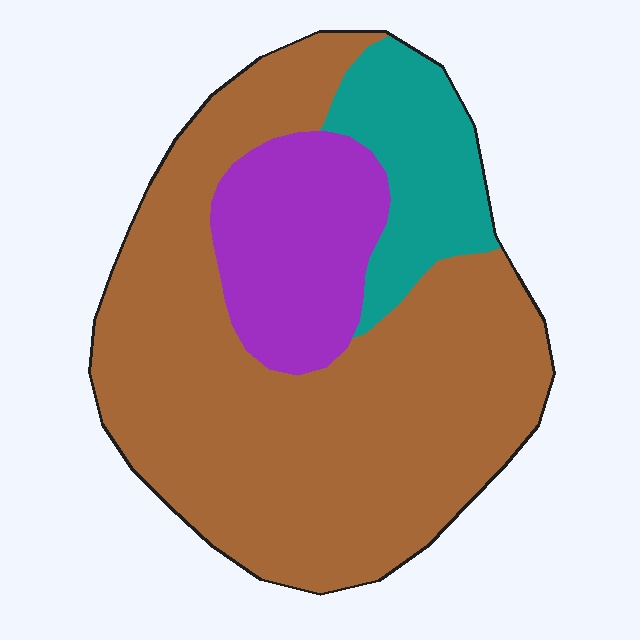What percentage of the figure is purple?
Purple takes up about one sixth (1/6) of the figure.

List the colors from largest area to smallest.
From largest to smallest: brown, purple, teal.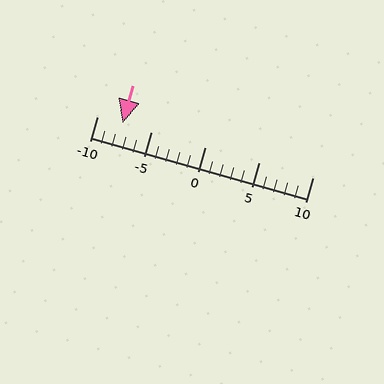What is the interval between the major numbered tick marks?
The major tick marks are spaced 5 units apart.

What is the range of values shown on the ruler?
The ruler shows values from -10 to 10.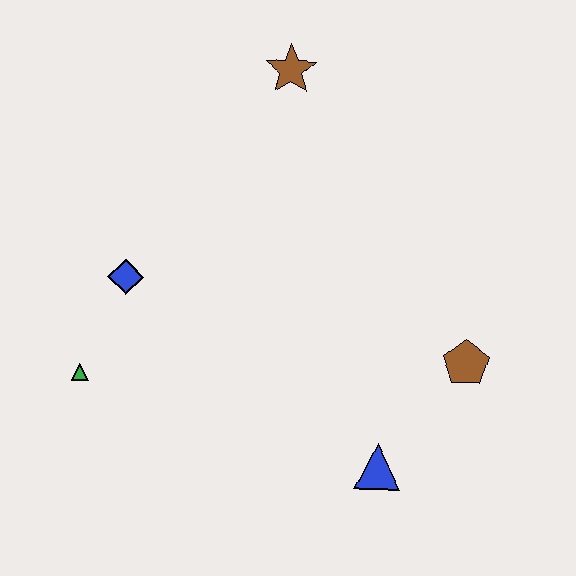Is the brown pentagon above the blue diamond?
No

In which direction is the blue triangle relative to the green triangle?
The blue triangle is to the right of the green triangle.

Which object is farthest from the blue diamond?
The brown pentagon is farthest from the blue diamond.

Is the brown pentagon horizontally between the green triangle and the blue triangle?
No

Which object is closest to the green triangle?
The blue diamond is closest to the green triangle.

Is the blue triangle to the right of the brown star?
Yes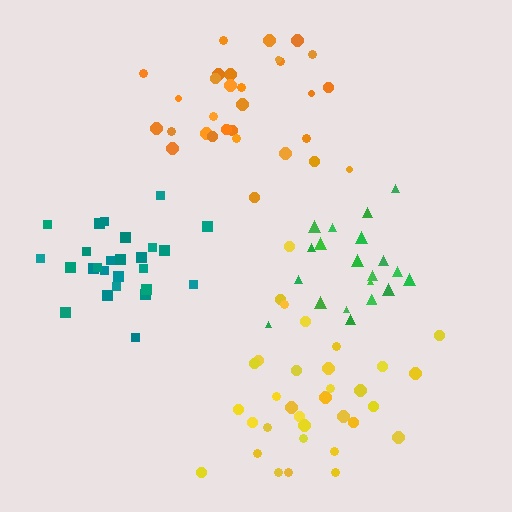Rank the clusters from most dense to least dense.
teal, orange, green, yellow.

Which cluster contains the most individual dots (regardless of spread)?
Yellow (33).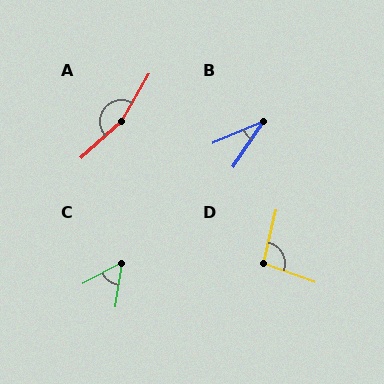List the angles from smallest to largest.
B (33°), C (53°), D (97°), A (162°).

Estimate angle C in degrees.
Approximately 53 degrees.